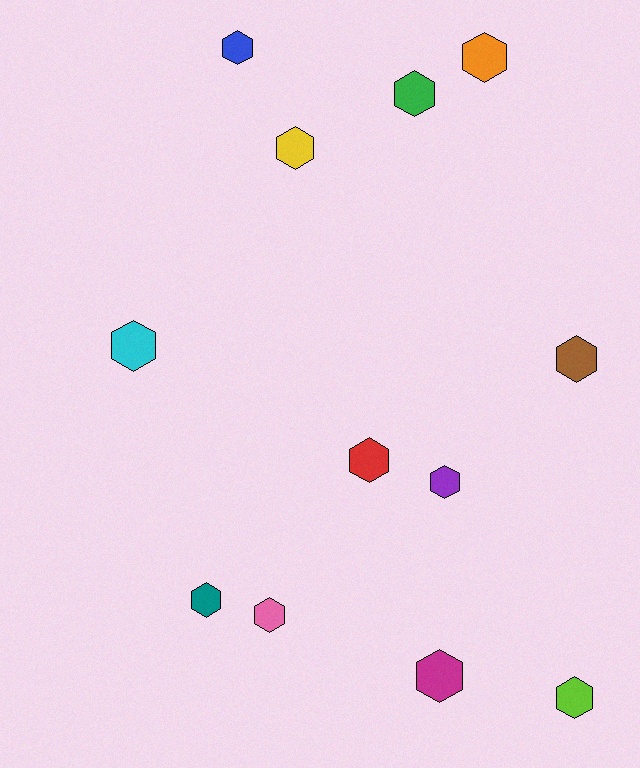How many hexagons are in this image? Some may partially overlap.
There are 12 hexagons.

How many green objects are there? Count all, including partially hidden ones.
There is 1 green object.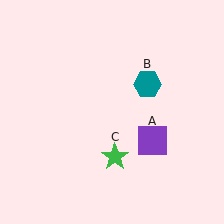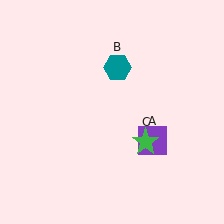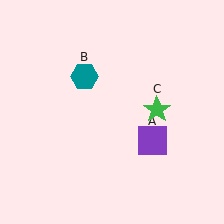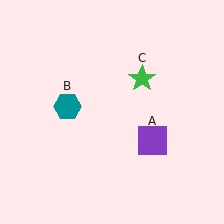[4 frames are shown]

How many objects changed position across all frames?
2 objects changed position: teal hexagon (object B), green star (object C).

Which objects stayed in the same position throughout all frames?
Purple square (object A) remained stationary.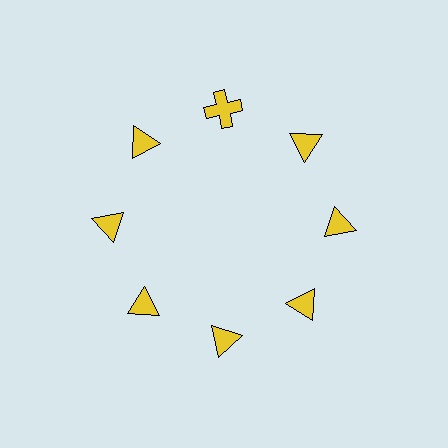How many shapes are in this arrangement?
There are 8 shapes arranged in a ring pattern.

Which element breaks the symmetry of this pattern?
The yellow cross at roughly the 12 o'clock position breaks the symmetry. All other shapes are yellow triangles.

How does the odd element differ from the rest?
It has a different shape: cross instead of triangle.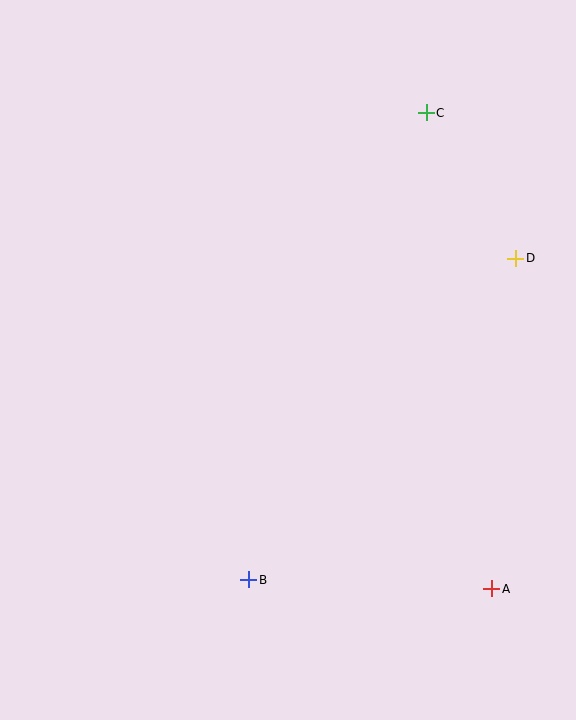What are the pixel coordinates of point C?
Point C is at (426, 113).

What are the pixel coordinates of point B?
Point B is at (249, 580).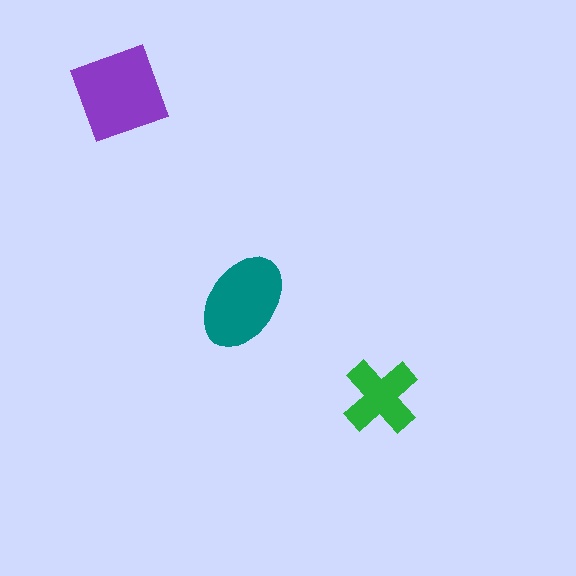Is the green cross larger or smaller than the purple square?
Smaller.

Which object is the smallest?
The green cross.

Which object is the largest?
The purple square.